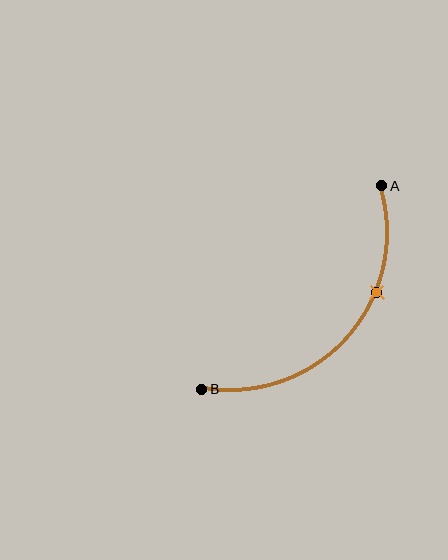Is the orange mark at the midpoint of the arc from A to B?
No. The orange mark lies on the arc but is closer to endpoint A. The arc midpoint would be at the point on the curve equidistant along the arc from both A and B.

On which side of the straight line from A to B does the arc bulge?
The arc bulges below and to the right of the straight line connecting A and B.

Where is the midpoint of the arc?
The arc midpoint is the point on the curve farthest from the straight line joining A and B. It sits below and to the right of that line.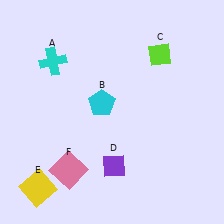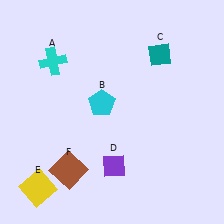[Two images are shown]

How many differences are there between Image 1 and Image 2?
There are 2 differences between the two images.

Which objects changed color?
C changed from lime to teal. F changed from pink to brown.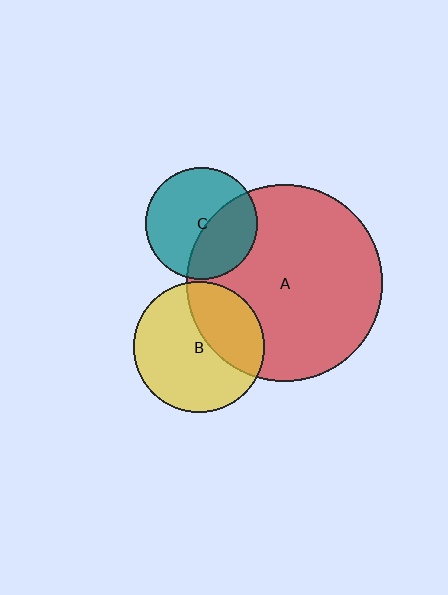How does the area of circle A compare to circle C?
Approximately 3.1 times.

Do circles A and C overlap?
Yes.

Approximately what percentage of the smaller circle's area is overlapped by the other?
Approximately 40%.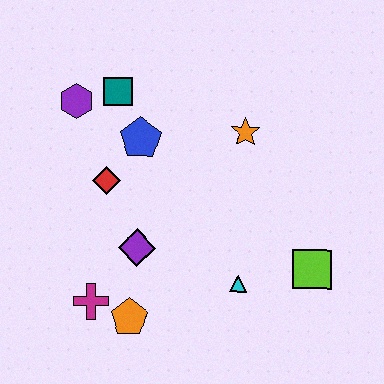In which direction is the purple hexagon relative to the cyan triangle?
The purple hexagon is above the cyan triangle.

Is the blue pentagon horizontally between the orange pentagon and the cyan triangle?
Yes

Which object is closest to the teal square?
The purple hexagon is closest to the teal square.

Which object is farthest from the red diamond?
The lime square is farthest from the red diamond.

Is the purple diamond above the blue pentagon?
No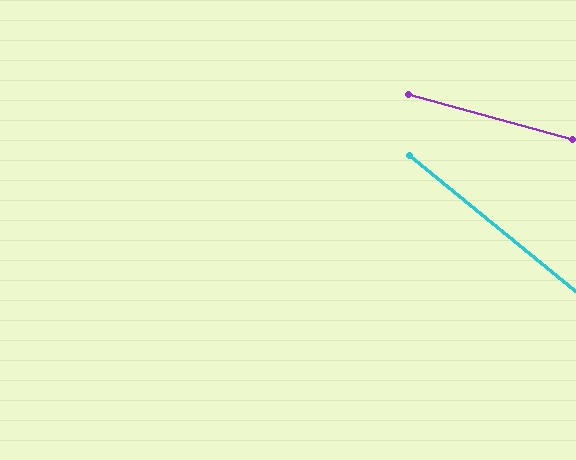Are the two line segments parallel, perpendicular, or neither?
Neither parallel nor perpendicular — they differ by about 24°.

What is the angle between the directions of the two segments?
Approximately 24 degrees.